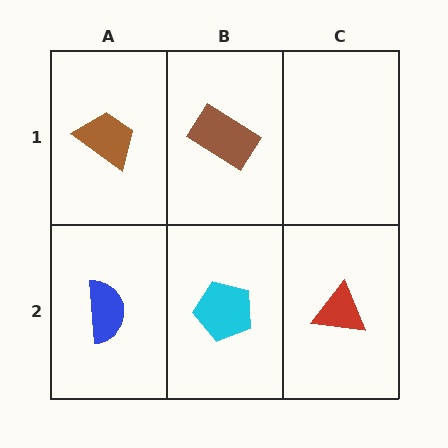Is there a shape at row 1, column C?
No, that cell is empty.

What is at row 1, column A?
A brown trapezoid.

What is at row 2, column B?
A cyan pentagon.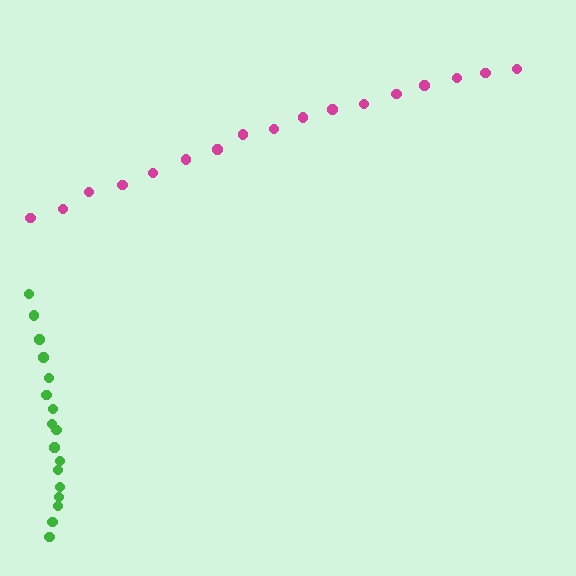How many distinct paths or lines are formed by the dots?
There are 2 distinct paths.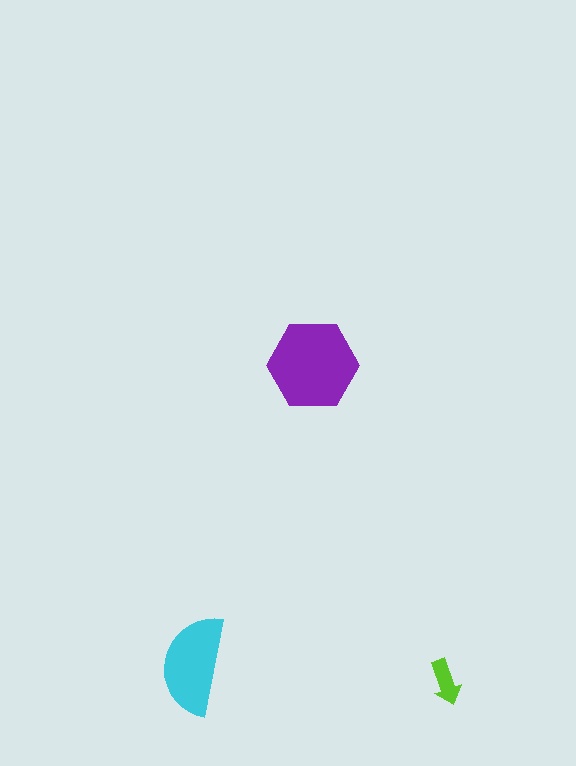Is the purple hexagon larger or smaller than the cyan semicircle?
Larger.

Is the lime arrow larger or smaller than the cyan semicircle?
Smaller.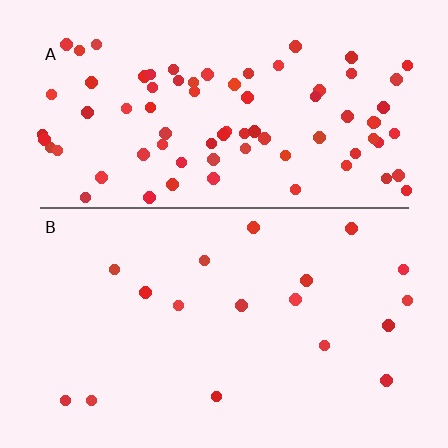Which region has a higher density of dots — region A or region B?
A (the top).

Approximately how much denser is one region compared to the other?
Approximately 4.5× — region A over region B.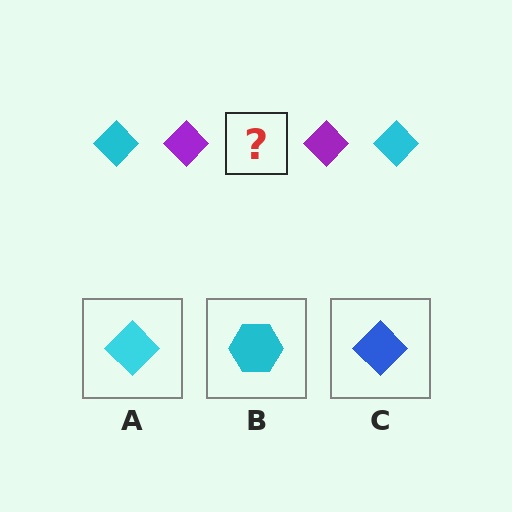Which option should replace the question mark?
Option A.